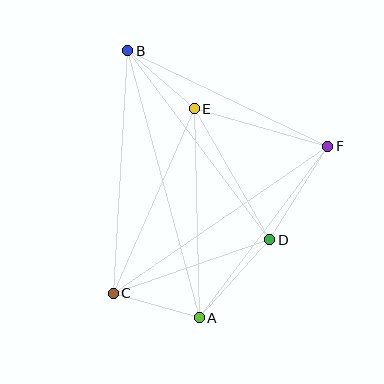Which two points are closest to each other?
Points B and E are closest to each other.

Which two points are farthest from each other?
Points A and B are farthest from each other.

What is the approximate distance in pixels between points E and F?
The distance between E and F is approximately 139 pixels.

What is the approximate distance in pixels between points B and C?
The distance between B and C is approximately 243 pixels.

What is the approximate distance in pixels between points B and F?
The distance between B and F is approximately 221 pixels.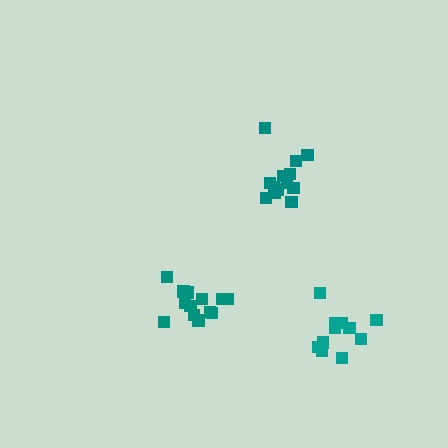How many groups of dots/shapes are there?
There are 3 groups.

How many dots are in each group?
Group 1: 11 dots, Group 2: 13 dots, Group 3: 14 dots (38 total).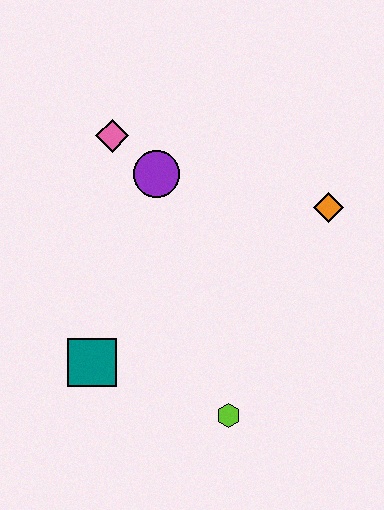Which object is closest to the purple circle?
The pink diamond is closest to the purple circle.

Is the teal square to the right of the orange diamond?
No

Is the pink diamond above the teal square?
Yes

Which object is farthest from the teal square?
The orange diamond is farthest from the teal square.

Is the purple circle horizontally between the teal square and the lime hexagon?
Yes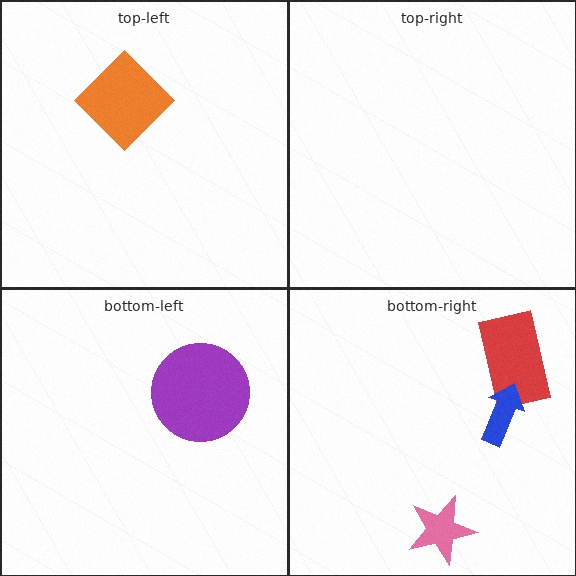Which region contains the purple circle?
The bottom-left region.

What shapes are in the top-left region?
The orange diamond.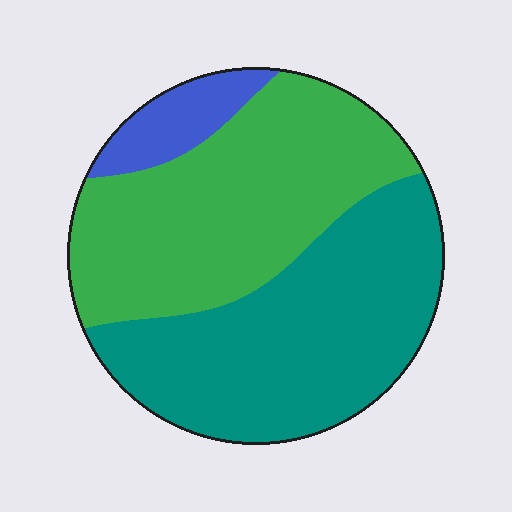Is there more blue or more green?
Green.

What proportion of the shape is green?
Green covers roughly 45% of the shape.